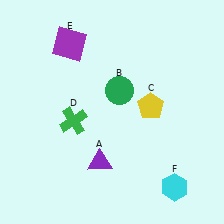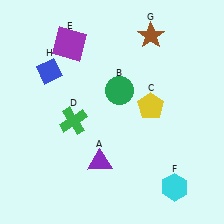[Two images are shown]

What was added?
A brown star (G), a blue diamond (H) were added in Image 2.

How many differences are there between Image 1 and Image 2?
There are 2 differences between the two images.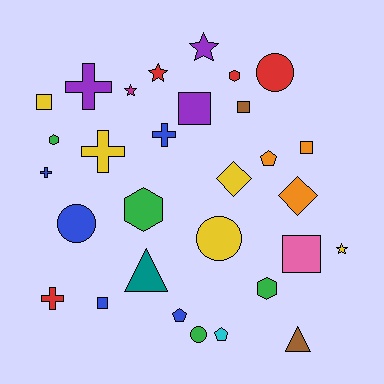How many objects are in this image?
There are 30 objects.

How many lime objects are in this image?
There are no lime objects.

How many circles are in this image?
There are 4 circles.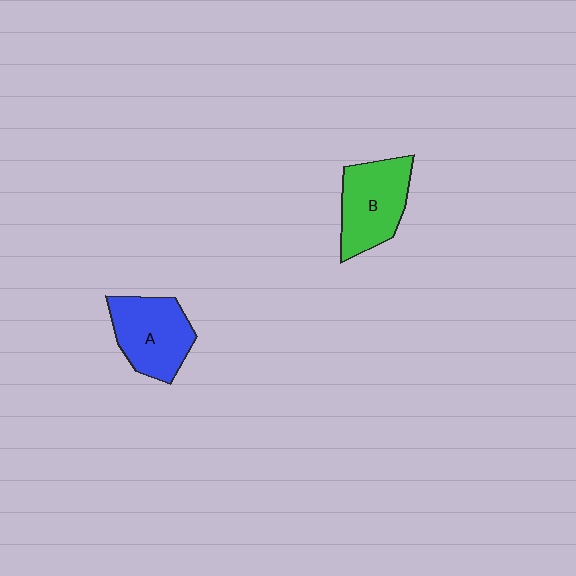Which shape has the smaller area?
Shape A (blue).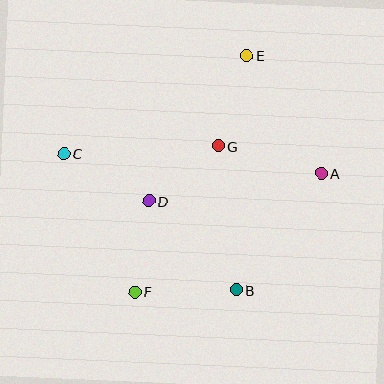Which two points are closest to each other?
Points D and G are closest to each other.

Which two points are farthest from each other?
Points E and F are farthest from each other.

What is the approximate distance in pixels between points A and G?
The distance between A and G is approximately 107 pixels.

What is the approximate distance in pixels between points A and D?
The distance between A and D is approximately 174 pixels.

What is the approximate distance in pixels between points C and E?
The distance between C and E is approximately 208 pixels.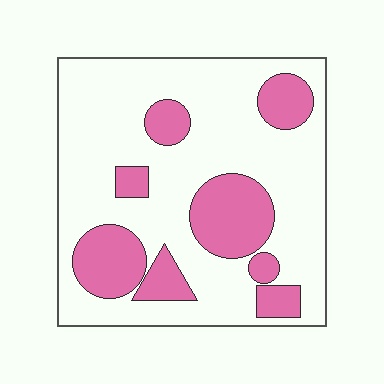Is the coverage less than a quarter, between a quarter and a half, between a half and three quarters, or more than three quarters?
Between a quarter and a half.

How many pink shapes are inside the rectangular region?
8.